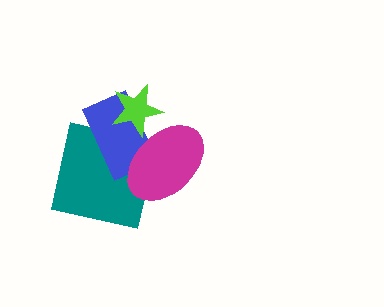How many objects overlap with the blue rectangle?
3 objects overlap with the blue rectangle.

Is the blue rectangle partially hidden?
Yes, it is partially covered by another shape.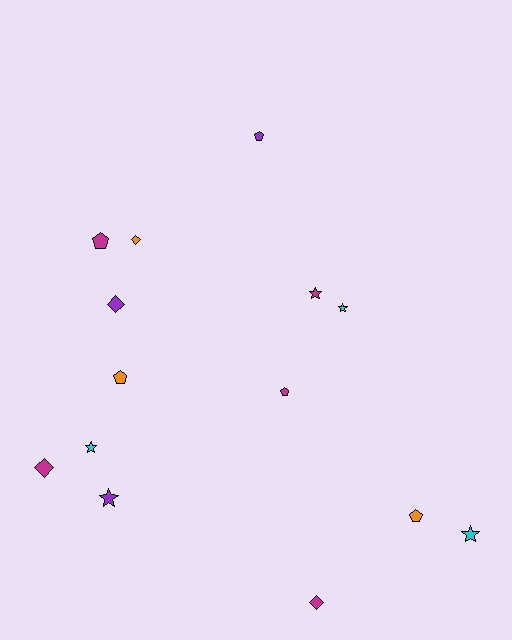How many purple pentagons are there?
There is 1 purple pentagon.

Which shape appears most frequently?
Pentagon, with 5 objects.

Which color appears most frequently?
Magenta, with 5 objects.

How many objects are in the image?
There are 14 objects.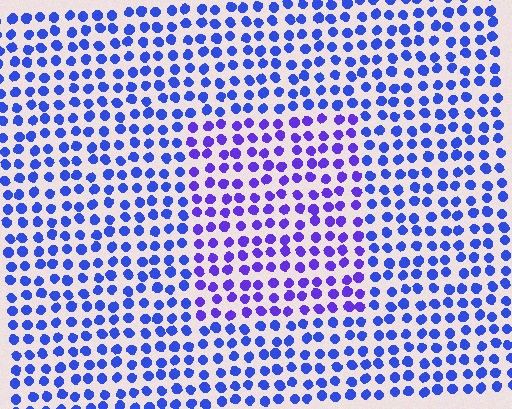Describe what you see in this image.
The image is filled with small blue elements in a uniform arrangement. A rectangle-shaped region is visible where the elements are tinted to a slightly different hue, forming a subtle color boundary.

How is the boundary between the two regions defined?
The boundary is defined purely by a slight shift in hue (about 28 degrees). Spacing, size, and orientation are identical on both sides.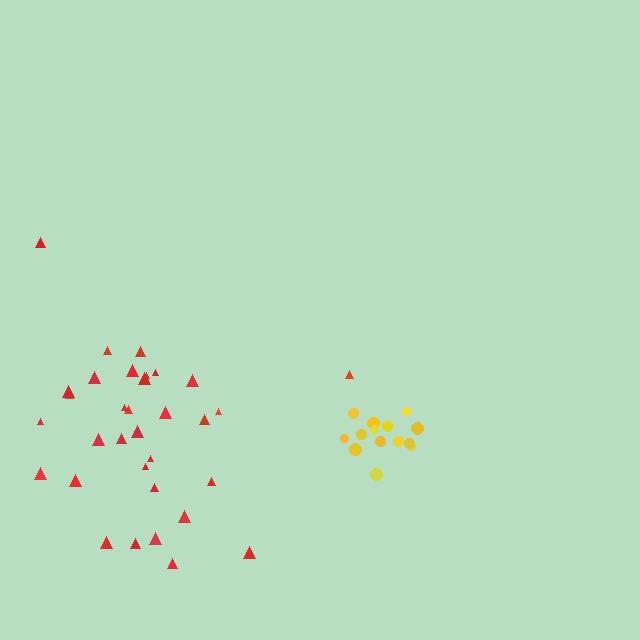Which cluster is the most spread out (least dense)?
Red.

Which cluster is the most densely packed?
Yellow.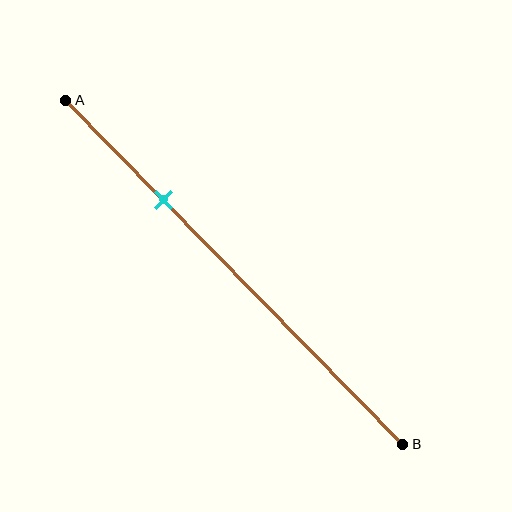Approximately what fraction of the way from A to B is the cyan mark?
The cyan mark is approximately 30% of the way from A to B.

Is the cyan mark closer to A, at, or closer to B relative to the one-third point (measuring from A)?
The cyan mark is closer to point A than the one-third point of segment AB.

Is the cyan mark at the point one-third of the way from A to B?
No, the mark is at about 30% from A, not at the 33% one-third point.